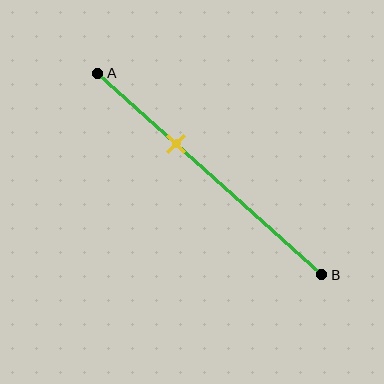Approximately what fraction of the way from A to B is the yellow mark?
The yellow mark is approximately 35% of the way from A to B.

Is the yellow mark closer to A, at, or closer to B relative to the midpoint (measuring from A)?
The yellow mark is closer to point A than the midpoint of segment AB.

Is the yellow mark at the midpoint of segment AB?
No, the mark is at about 35% from A, not at the 50% midpoint.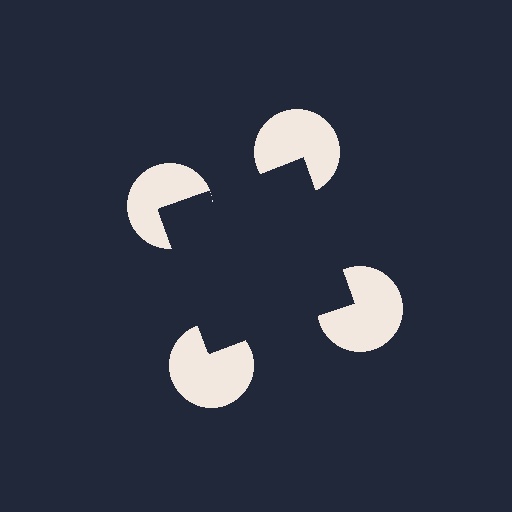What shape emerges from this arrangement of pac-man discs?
An illusory square — its edges are inferred from the aligned wedge cuts in the pac-man discs, not physically drawn.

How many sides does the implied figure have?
4 sides.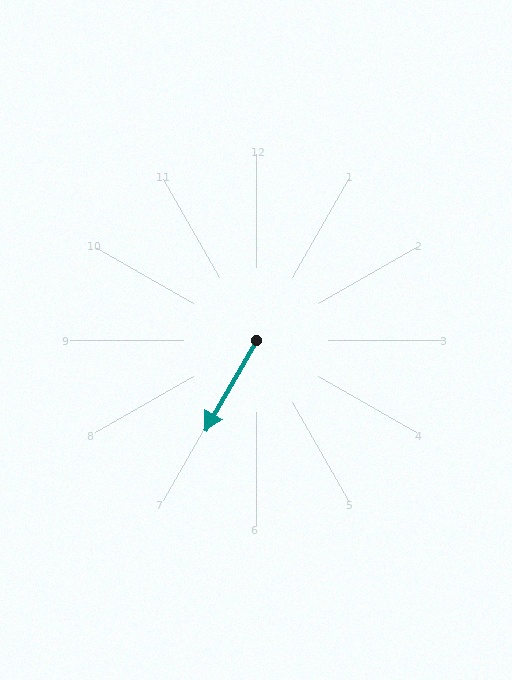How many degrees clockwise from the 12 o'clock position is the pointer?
Approximately 210 degrees.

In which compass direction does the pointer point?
Southwest.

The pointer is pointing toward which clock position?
Roughly 7 o'clock.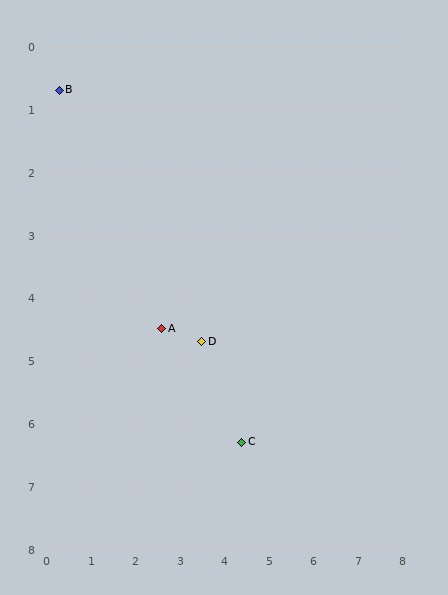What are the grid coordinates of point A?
Point A is at approximately (2.6, 4.5).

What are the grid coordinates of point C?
Point C is at approximately (4.4, 6.3).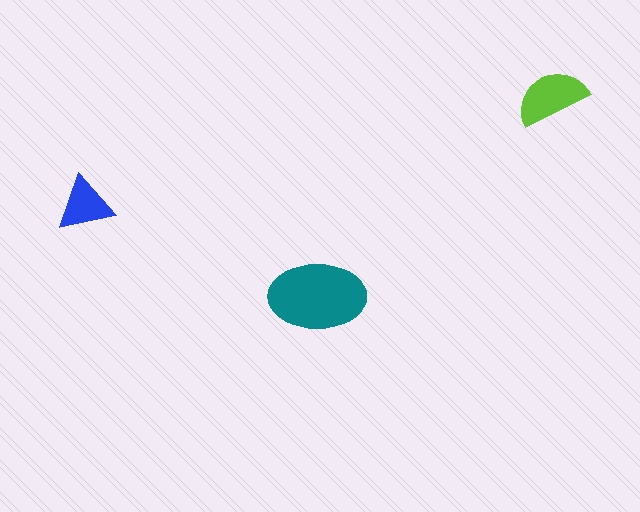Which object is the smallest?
The blue triangle.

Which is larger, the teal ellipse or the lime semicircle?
The teal ellipse.